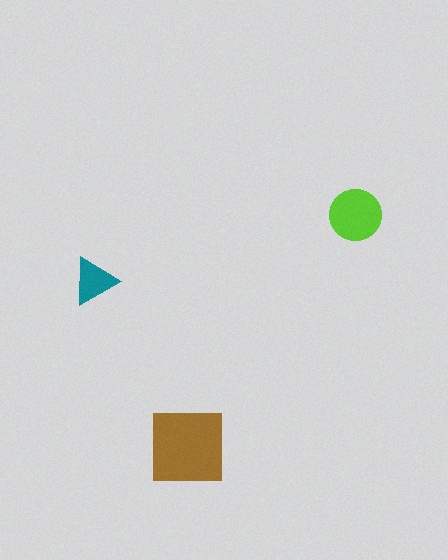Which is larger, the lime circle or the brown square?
The brown square.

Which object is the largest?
The brown square.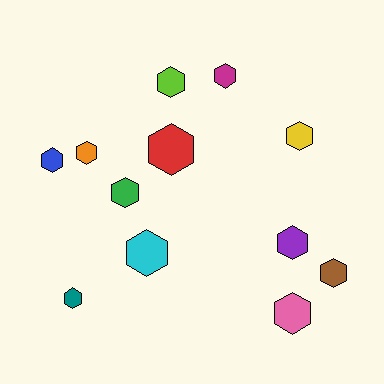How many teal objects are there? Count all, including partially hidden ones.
There is 1 teal object.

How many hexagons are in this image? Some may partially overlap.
There are 12 hexagons.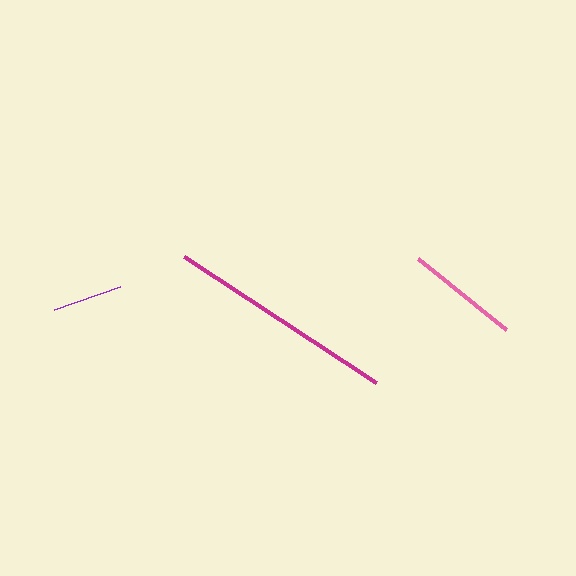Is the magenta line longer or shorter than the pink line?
The magenta line is longer than the pink line.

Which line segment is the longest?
The magenta line is the longest at approximately 229 pixels.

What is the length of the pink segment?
The pink segment is approximately 113 pixels long.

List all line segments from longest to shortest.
From longest to shortest: magenta, pink, purple.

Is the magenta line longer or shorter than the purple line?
The magenta line is longer than the purple line.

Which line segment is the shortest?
The purple line is the shortest at approximately 70 pixels.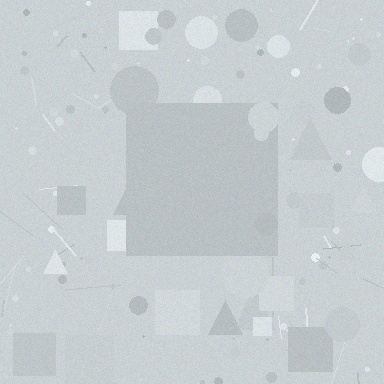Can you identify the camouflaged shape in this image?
The camouflaged shape is a square.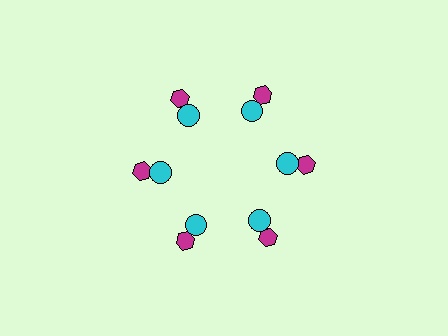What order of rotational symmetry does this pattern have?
This pattern has 6-fold rotational symmetry.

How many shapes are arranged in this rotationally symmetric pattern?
There are 12 shapes, arranged in 6 groups of 2.